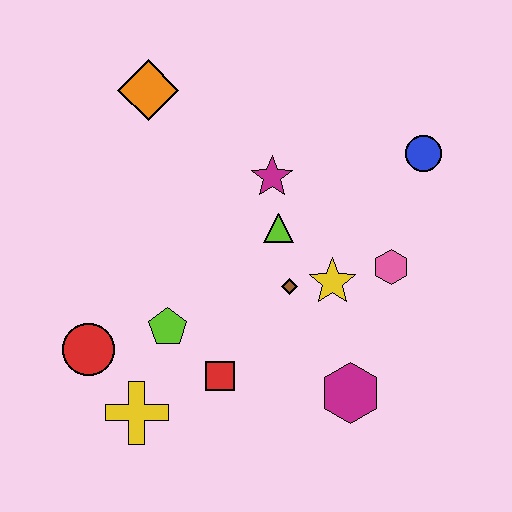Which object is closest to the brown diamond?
The yellow star is closest to the brown diamond.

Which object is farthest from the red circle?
The blue circle is farthest from the red circle.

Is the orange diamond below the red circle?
No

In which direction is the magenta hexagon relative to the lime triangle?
The magenta hexagon is below the lime triangle.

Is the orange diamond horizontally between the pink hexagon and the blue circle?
No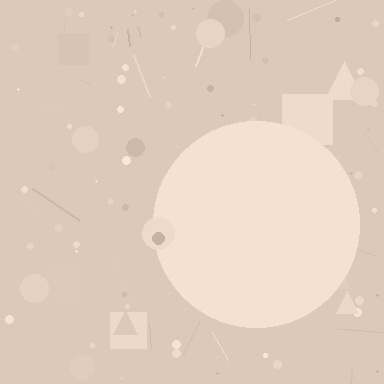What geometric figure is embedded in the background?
A circle is embedded in the background.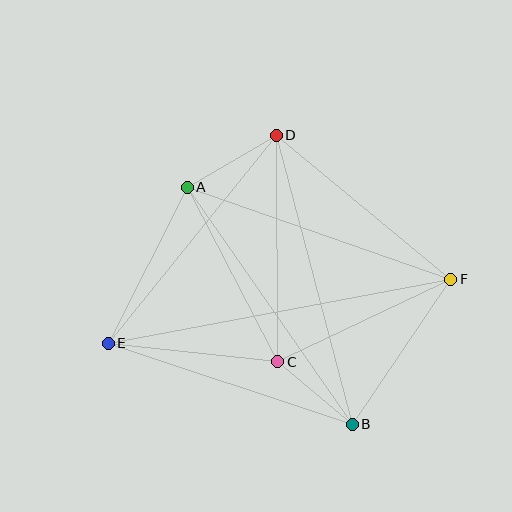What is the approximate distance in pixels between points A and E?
The distance between A and E is approximately 175 pixels.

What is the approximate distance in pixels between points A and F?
The distance between A and F is approximately 279 pixels.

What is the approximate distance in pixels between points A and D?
The distance between A and D is approximately 103 pixels.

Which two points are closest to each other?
Points B and C are closest to each other.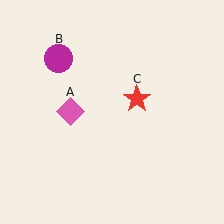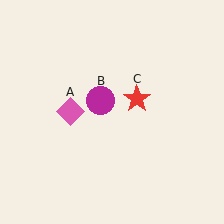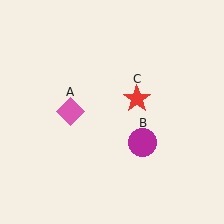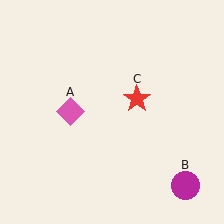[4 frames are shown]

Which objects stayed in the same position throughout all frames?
Pink diamond (object A) and red star (object C) remained stationary.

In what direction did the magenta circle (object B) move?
The magenta circle (object B) moved down and to the right.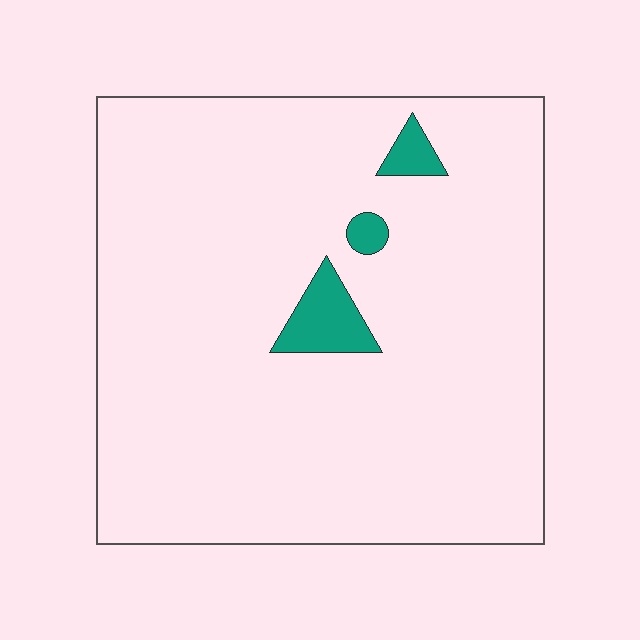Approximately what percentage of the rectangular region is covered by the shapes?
Approximately 5%.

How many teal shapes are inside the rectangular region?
3.